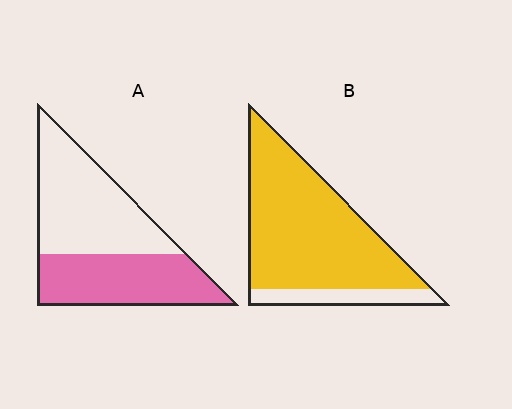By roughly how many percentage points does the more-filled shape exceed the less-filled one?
By roughly 40 percentage points (B over A).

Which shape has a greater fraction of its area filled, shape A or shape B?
Shape B.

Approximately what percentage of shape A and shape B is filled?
A is approximately 45% and B is approximately 85%.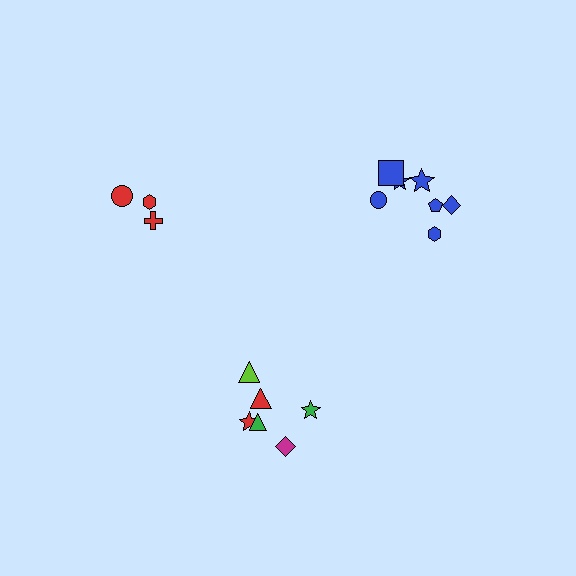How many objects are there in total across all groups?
There are 16 objects.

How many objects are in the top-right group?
There are 7 objects.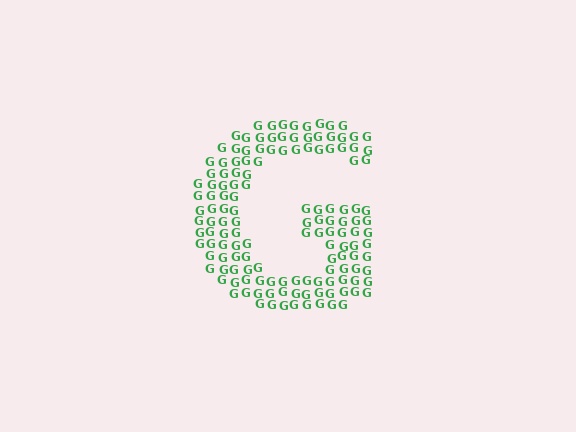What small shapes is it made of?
It is made of small letter G's.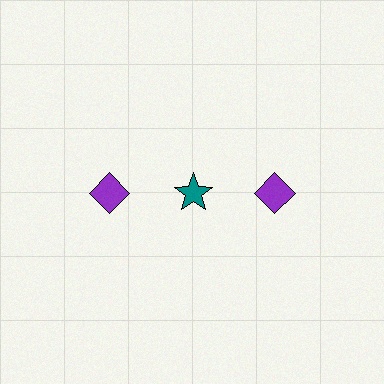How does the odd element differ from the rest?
It differs in both color (teal instead of purple) and shape (star instead of diamond).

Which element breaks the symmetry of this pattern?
The teal star in the top row, second from left column breaks the symmetry. All other shapes are purple diamonds.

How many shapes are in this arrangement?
There are 3 shapes arranged in a grid pattern.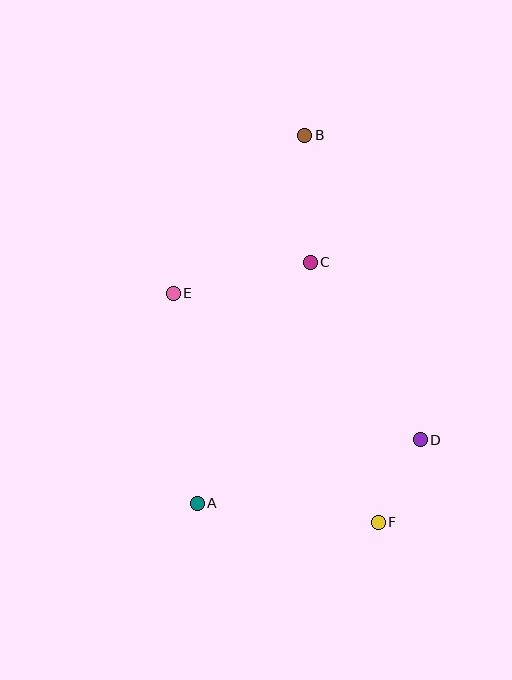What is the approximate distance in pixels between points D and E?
The distance between D and E is approximately 288 pixels.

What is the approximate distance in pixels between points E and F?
The distance between E and F is approximately 307 pixels.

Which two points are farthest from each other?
Points B and F are farthest from each other.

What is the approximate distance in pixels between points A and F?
The distance between A and F is approximately 182 pixels.